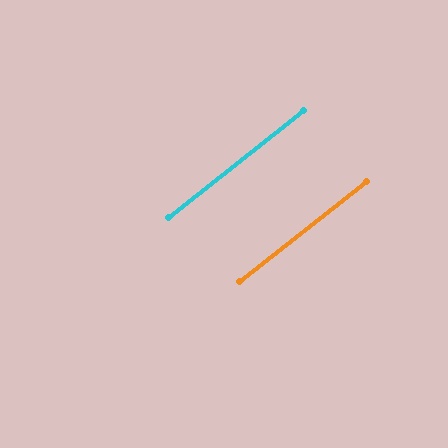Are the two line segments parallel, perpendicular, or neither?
Parallel — their directions differ by only 0.3°.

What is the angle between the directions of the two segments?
Approximately 0 degrees.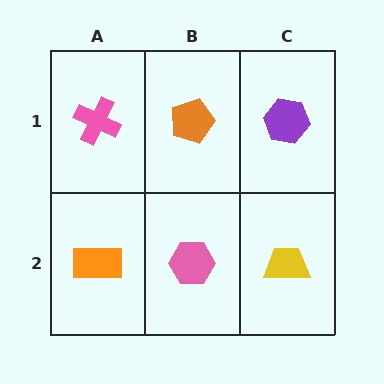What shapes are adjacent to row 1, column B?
A pink hexagon (row 2, column B), a pink cross (row 1, column A), a purple hexagon (row 1, column C).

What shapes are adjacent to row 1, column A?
An orange rectangle (row 2, column A), an orange pentagon (row 1, column B).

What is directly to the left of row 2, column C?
A pink hexagon.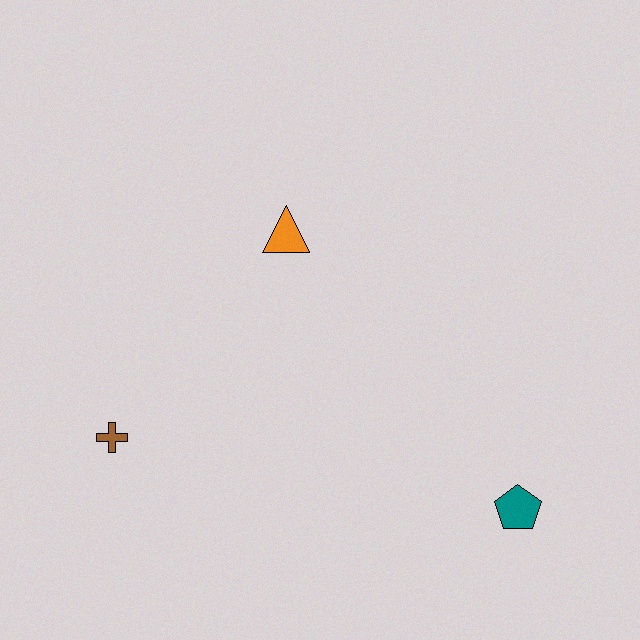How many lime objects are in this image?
There are no lime objects.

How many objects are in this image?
There are 3 objects.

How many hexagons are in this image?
There are no hexagons.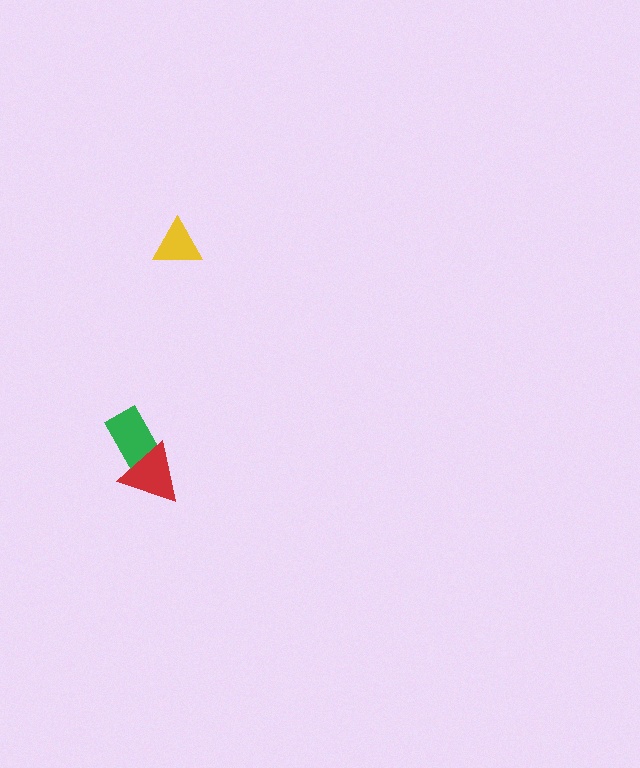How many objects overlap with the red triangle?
1 object overlaps with the red triangle.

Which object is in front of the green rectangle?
The red triangle is in front of the green rectangle.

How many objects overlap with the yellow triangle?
0 objects overlap with the yellow triangle.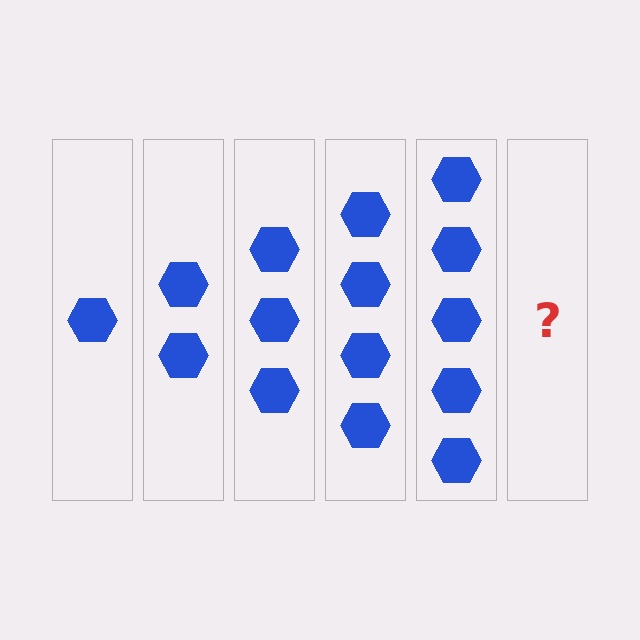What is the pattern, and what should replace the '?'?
The pattern is that each step adds one more hexagon. The '?' should be 6 hexagons.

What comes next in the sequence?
The next element should be 6 hexagons.